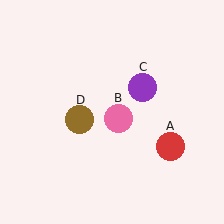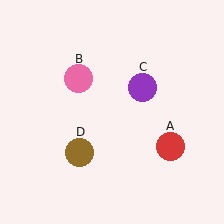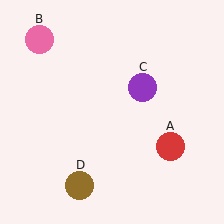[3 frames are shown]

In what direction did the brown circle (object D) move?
The brown circle (object D) moved down.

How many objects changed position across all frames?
2 objects changed position: pink circle (object B), brown circle (object D).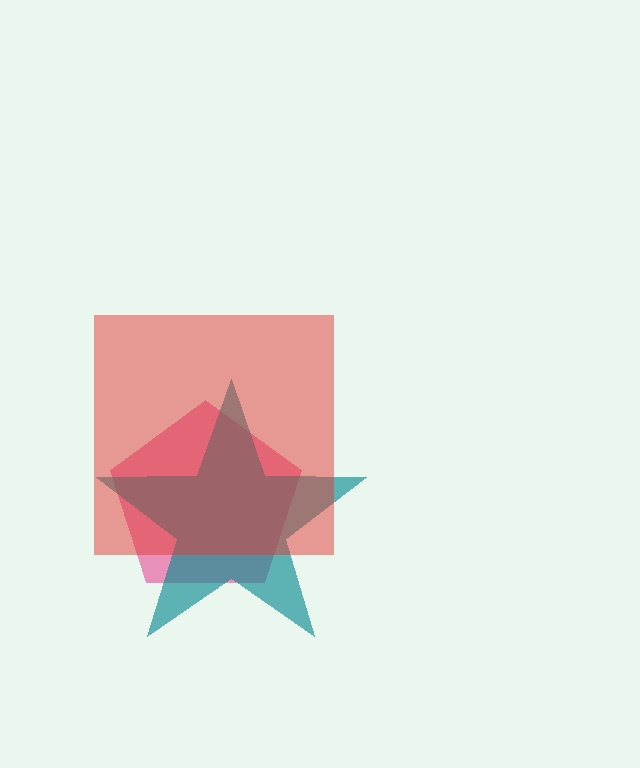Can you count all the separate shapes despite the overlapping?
Yes, there are 3 separate shapes.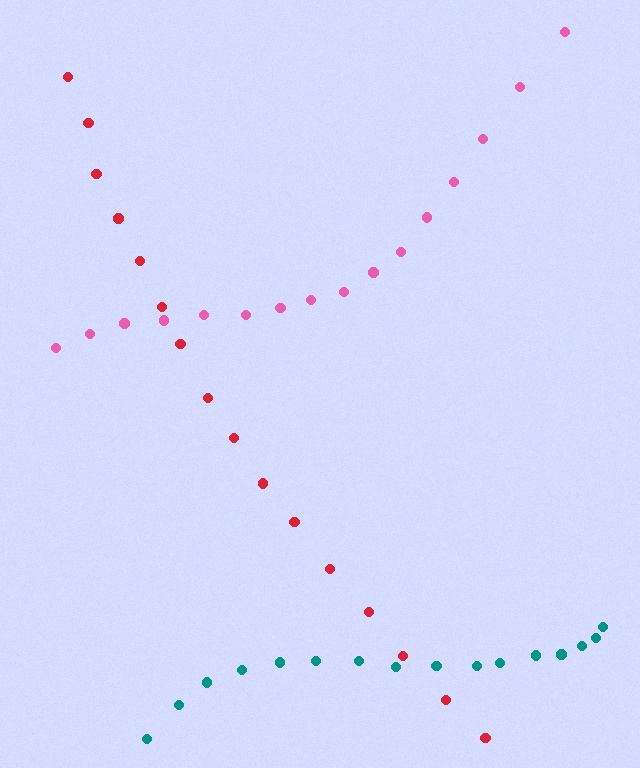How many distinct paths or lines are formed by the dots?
There are 3 distinct paths.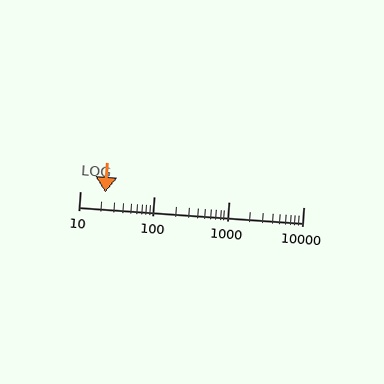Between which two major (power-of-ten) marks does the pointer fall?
The pointer is between 10 and 100.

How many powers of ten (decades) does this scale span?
The scale spans 3 decades, from 10 to 10000.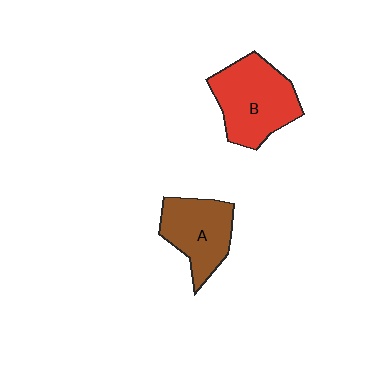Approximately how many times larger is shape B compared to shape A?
Approximately 1.3 times.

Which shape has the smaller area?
Shape A (brown).